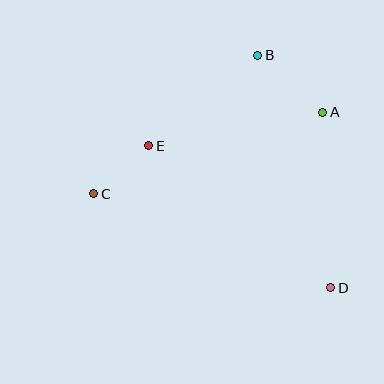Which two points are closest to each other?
Points C and E are closest to each other.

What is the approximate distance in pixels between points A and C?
The distance between A and C is approximately 243 pixels.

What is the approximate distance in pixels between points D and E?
The distance between D and E is approximately 231 pixels.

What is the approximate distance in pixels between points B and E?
The distance between B and E is approximately 142 pixels.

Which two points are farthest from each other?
Points C and D are farthest from each other.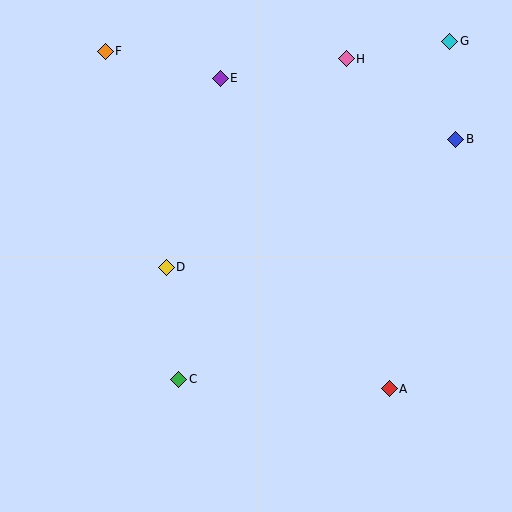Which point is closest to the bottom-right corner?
Point A is closest to the bottom-right corner.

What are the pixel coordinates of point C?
Point C is at (179, 379).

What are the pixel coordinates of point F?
Point F is at (105, 51).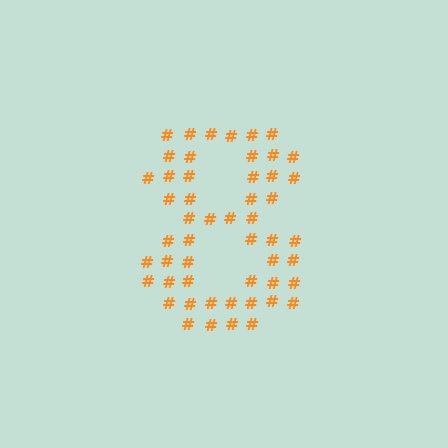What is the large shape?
The large shape is the digit 8.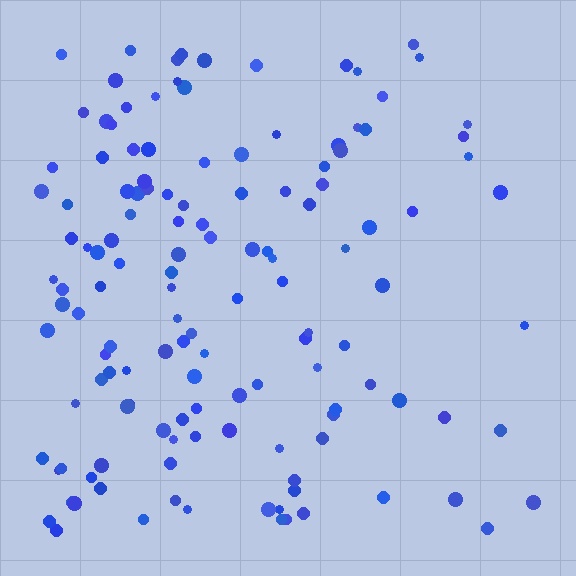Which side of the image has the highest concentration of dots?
The left.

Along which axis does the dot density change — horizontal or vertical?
Horizontal.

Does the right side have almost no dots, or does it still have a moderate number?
Still a moderate number, just noticeably fewer than the left.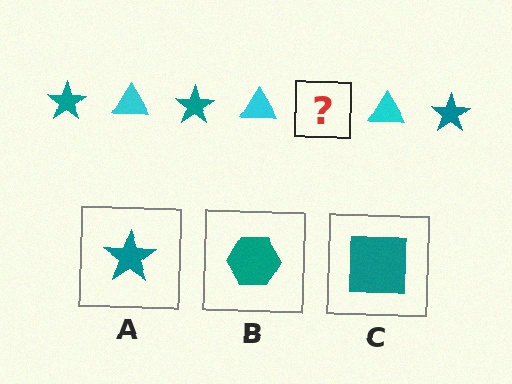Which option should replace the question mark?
Option A.